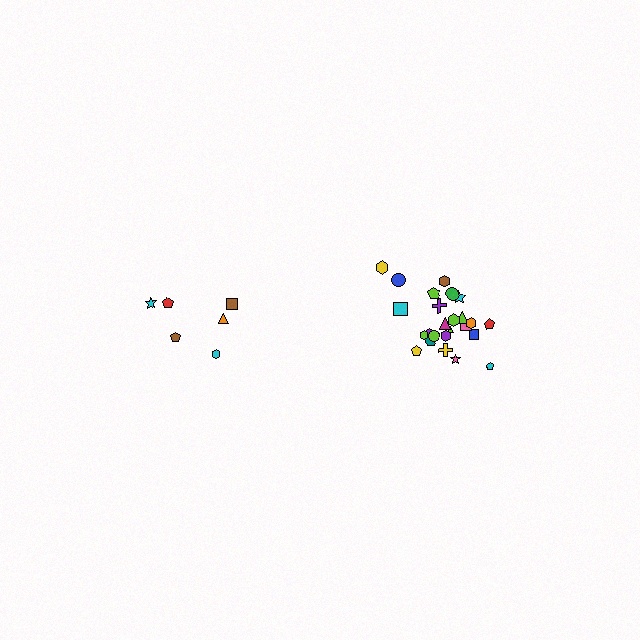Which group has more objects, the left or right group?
The right group.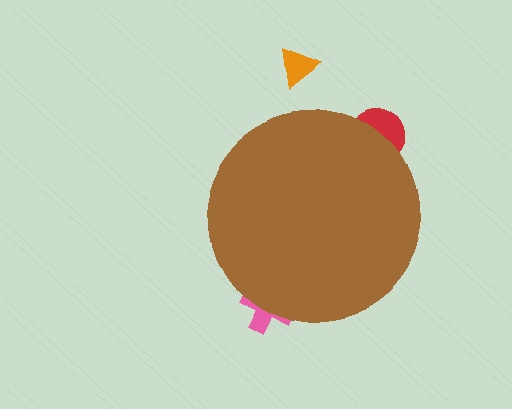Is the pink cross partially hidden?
Yes, the pink cross is partially hidden behind the brown circle.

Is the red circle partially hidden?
Yes, the red circle is partially hidden behind the brown circle.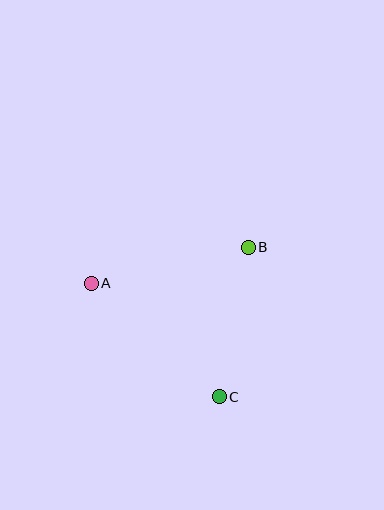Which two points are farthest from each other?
Points A and C are farthest from each other.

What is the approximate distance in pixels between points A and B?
The distance between A and B is approximately 161 pixels.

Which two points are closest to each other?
Points B and C are closest to each other.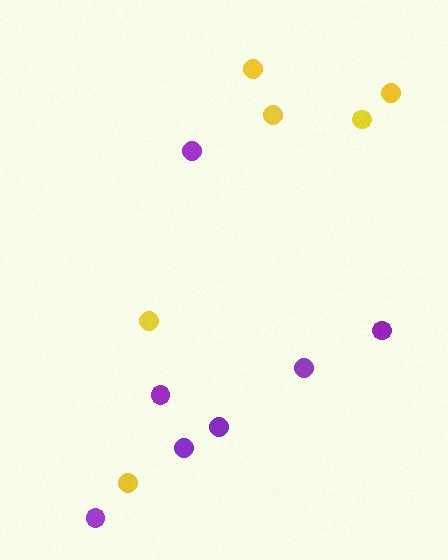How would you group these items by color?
There are 2 groups: one group of purple circles (7) and one group of yellow circles (6).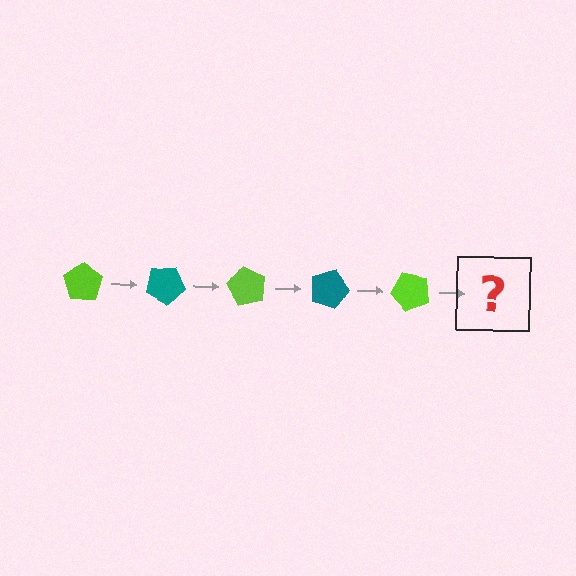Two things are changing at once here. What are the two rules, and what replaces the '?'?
The two rules are that it rotates 30 degrees each step and the color cycles through lime and teal. The '?' should be a teal pentagon, rotated 150 degrees from the start.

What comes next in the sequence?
The next element should be a teal pentagon, rotated 150 degrees from the start.